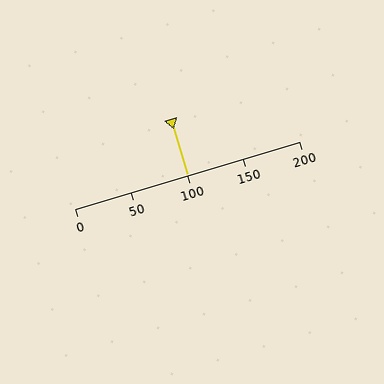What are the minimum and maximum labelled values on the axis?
The axis runs from 0 to 200.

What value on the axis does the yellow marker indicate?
The marker indicates approximately 100.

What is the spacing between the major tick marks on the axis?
The major ticks are spaced 50 apart.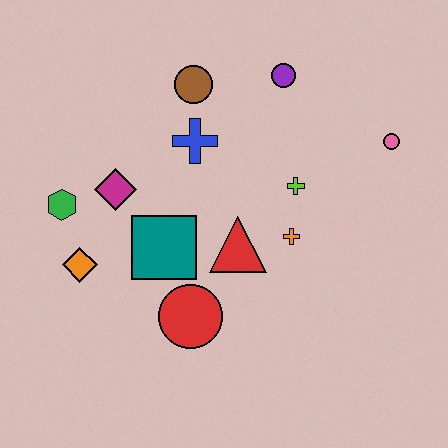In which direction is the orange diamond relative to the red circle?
The orange diamond is to the left of the red circle.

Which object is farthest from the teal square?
The pink circle is farthest from the teal square.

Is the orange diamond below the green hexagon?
Yes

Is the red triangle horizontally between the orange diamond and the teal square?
No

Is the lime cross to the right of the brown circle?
Yes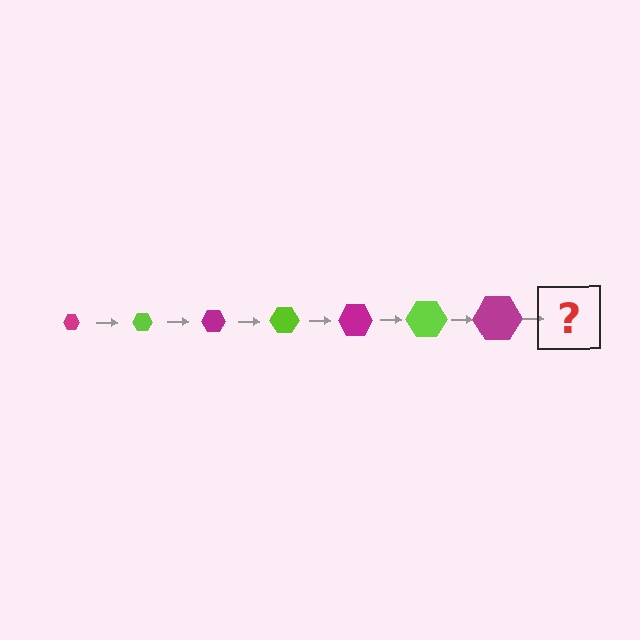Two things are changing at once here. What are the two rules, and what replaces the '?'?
The two rules are that the hexagon grows larger each step and the color cycles through magenta and lime. The '?' should be a lime hexagon, larger than the previous one.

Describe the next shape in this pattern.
It should be a lime hexagon, larger than the previous one.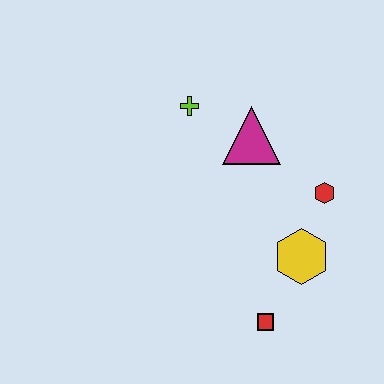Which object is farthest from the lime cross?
The red square is farthest from the lime cross.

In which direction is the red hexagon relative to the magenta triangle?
The red hexagon is to the right of the magenta triangle.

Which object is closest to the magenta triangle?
The lime cross is closest to the magenta triangle.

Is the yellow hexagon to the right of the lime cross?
Yes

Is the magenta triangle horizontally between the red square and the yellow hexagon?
No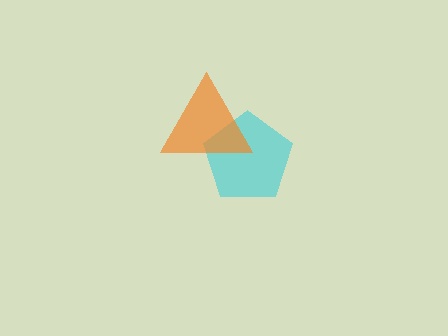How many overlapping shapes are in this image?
There are 2 overlapping shapes in the image.